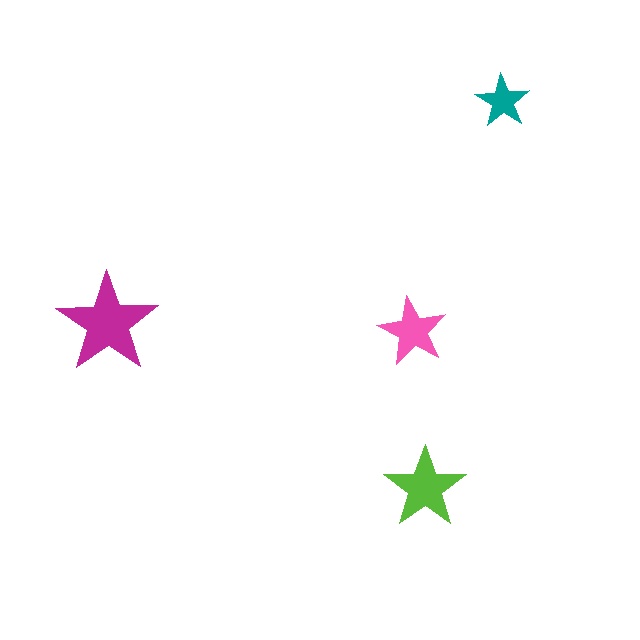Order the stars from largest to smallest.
the magenta one, the lime one, the pink one, the teal one.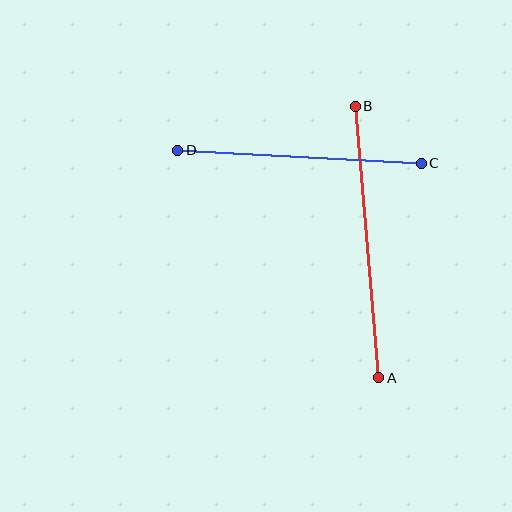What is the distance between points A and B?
The distance is approximately 273 pixels.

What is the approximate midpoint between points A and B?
The midpoint is at approximately (367, 242) pixels.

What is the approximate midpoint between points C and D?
The midpoint is at approximately (299, 157) pixels.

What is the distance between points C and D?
The distance is approximately 244 pixels.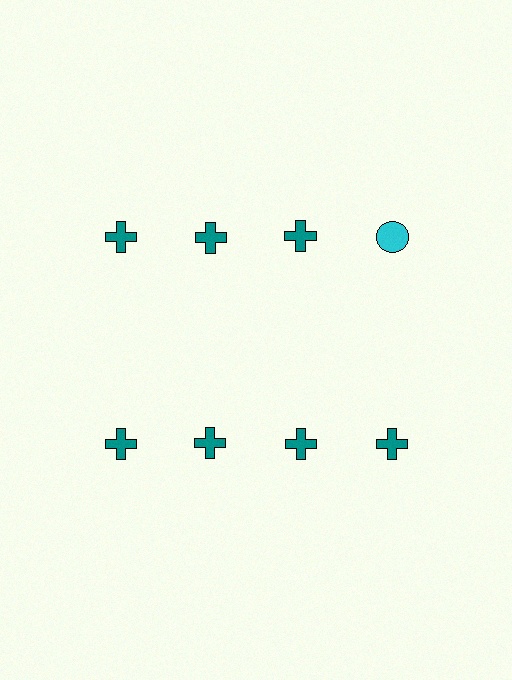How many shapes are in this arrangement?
There are 8 shapes arranged in a grid pattern.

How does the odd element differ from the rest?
It differs in both color (cyan instead of teal) and shape (circle instead of cross).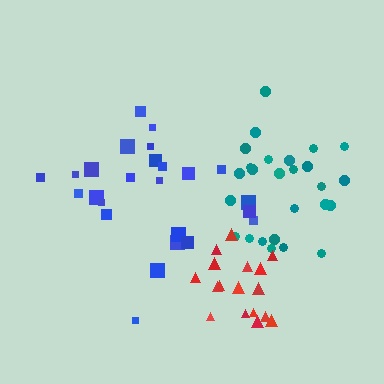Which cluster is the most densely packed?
Red.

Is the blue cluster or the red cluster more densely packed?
Red.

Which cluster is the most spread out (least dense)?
Blue.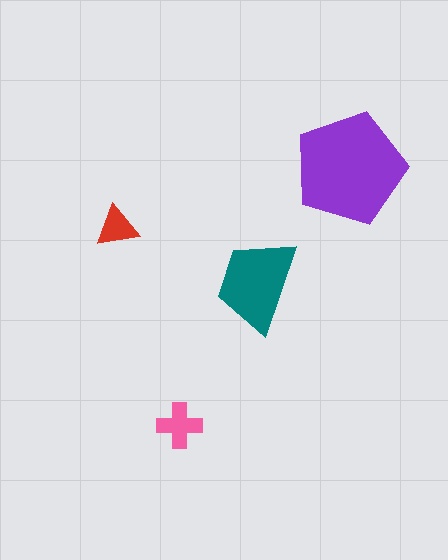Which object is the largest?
The purple pentagon.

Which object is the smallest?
The red triangle.